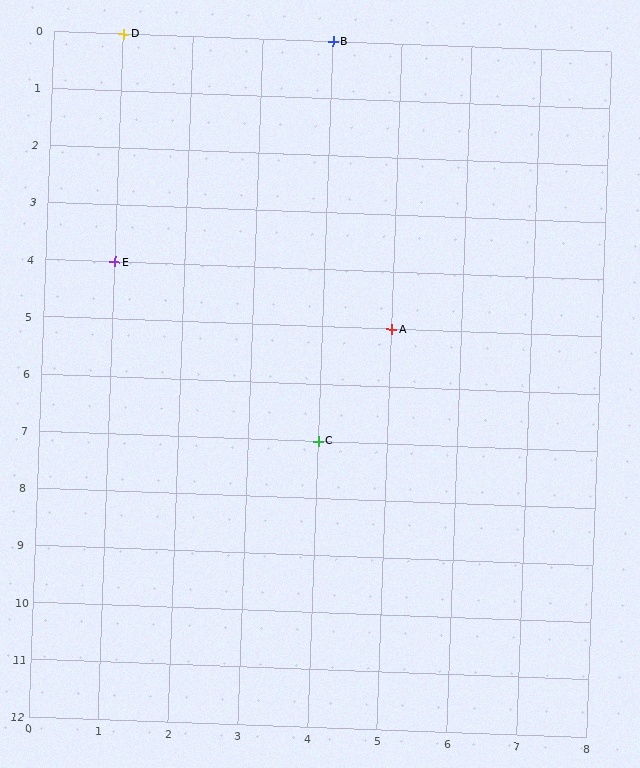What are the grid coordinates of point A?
Point A is at grid coordinates (5, 5).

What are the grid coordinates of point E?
Point E is at grid coordinates (1, 4).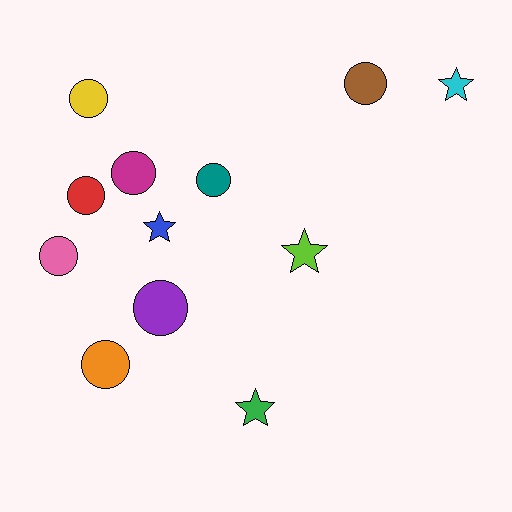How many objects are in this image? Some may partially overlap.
There are 12 objects.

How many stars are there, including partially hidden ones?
There are 4 stars.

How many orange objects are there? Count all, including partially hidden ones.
There is 1 orange object.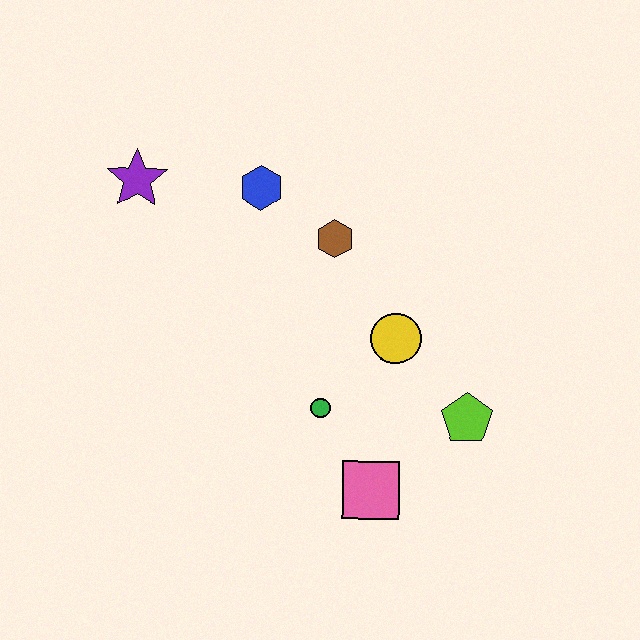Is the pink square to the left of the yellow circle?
Yes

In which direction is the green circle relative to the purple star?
The green circle is below the purple star.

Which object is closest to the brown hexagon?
The blue hexagon is closest to the brown hexagon.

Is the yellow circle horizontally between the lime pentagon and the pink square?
Yes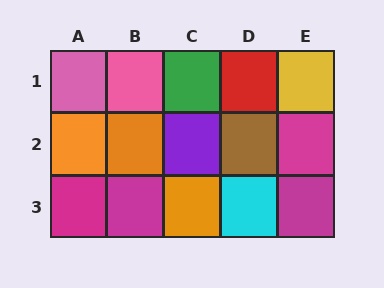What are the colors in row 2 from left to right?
Orange, orange, purple, brown, magenta.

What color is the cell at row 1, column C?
Green.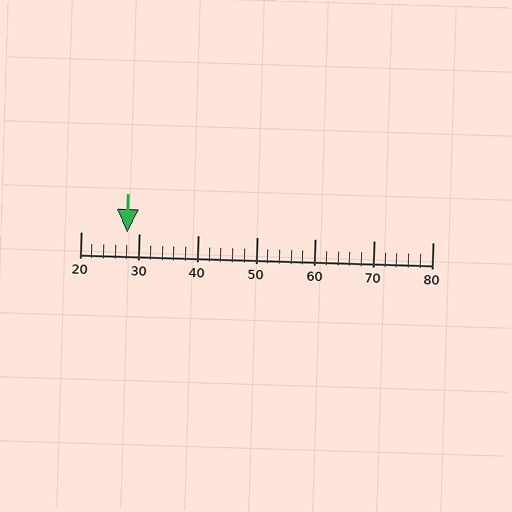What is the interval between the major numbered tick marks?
The major tick marks are spaced 10 units apart.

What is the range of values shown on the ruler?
The ruler shows values from 20 to 80.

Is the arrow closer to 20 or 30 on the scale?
The arrow is closer to 30.